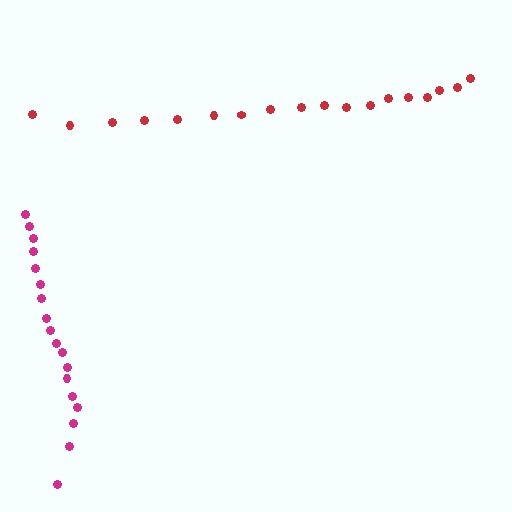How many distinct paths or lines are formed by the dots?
There are 2 distinct paths.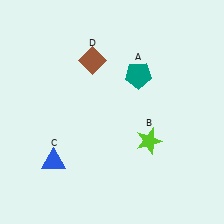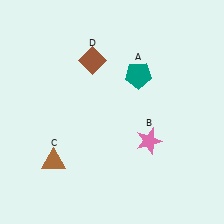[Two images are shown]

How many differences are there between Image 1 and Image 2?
There are 2 differences between the two images.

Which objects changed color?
B changed from lime to pink. C changed from blue to brown.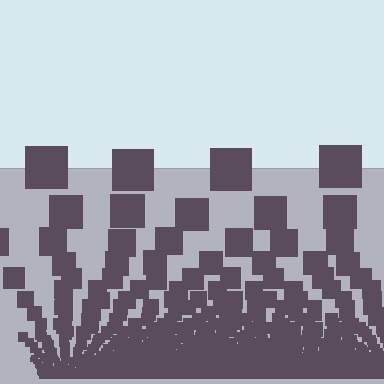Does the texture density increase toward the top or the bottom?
Density increases toward the bottom.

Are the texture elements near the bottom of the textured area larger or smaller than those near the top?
Smaller. The gradient is inverted — elements near the bottom are smaller and denser.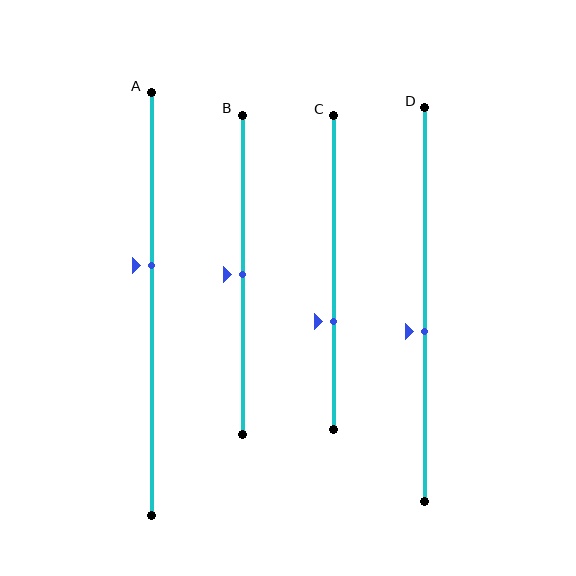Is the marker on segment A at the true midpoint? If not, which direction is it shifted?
No, the marker on segment A is shifted upward by about 9% of the segment length.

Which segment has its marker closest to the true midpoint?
Segment B has its marker closest to the true midpoint.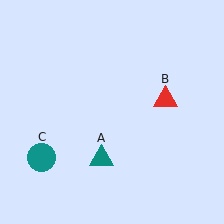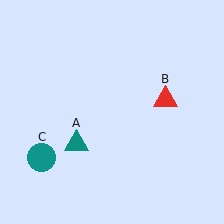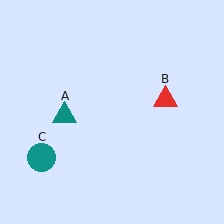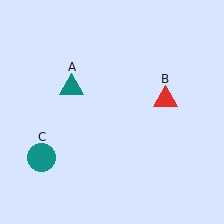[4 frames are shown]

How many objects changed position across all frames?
1 object changed position: teal triangle (object A).